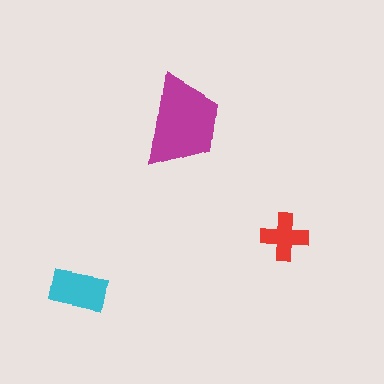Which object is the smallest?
The red cross.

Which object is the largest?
The magenta trapezoid.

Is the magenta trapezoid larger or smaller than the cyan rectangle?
Larger.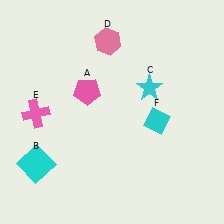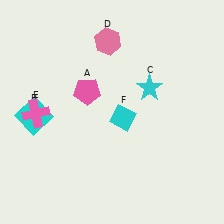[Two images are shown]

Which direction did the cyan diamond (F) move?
The cyan diamond (F) moved left.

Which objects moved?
The objects that moved are: the cyan square (B), the cyan diamond (F).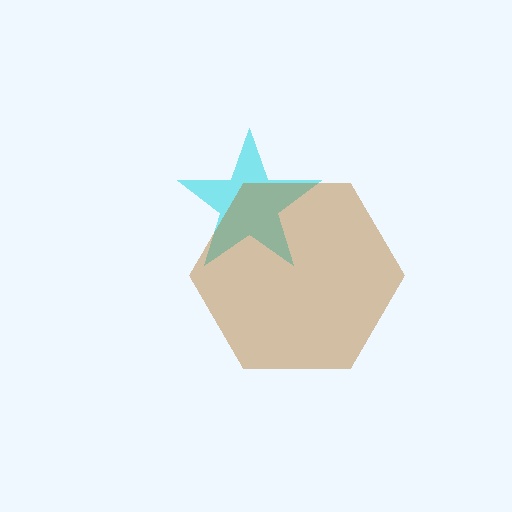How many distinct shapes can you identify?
There are 2 distinct shapes: a cyan star, a brown hexagon.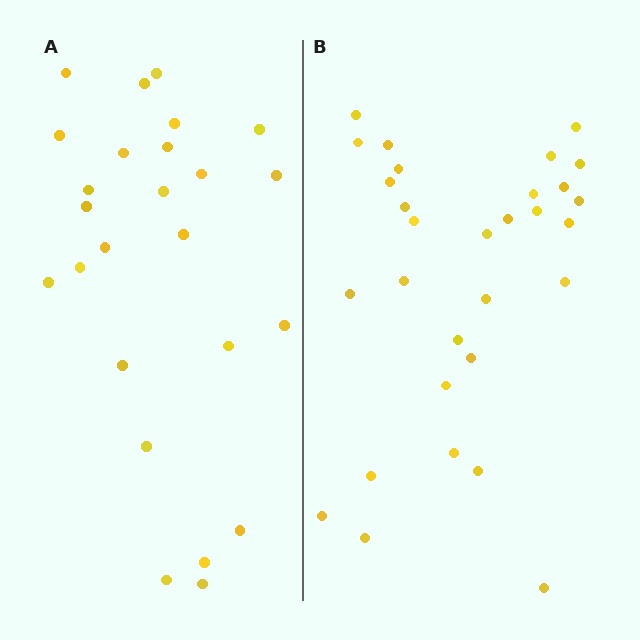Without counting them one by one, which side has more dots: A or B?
Region B (the right region) has more dots.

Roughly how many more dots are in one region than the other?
Region B has about 5 more dots than region A.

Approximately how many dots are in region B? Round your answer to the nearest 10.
About 30 dots.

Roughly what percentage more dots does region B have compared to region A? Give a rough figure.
About 20% more.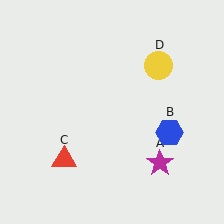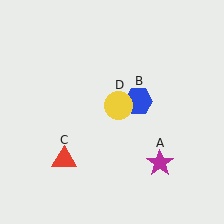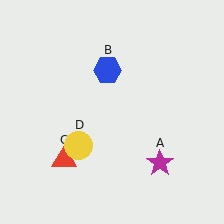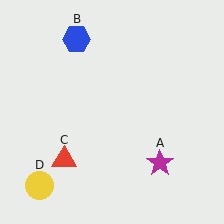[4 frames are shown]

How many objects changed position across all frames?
2 objects changed position: blue hexagon (object B), yellow circle (object D).